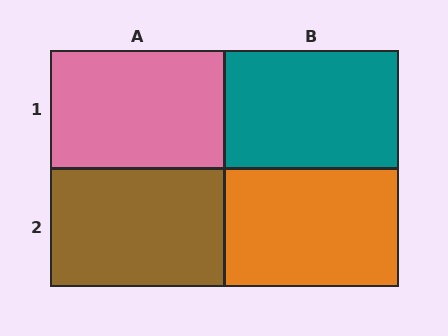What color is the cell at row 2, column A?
Brown.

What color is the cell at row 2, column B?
Orange.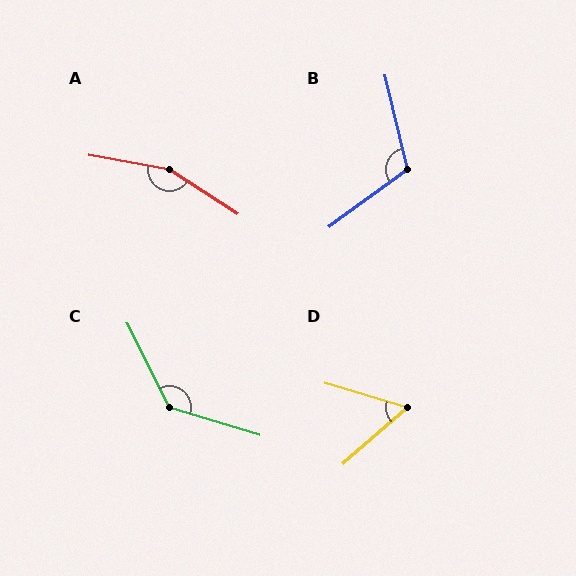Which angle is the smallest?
D, at approximately 58 degrees.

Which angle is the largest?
A, at approximately 157 degrees.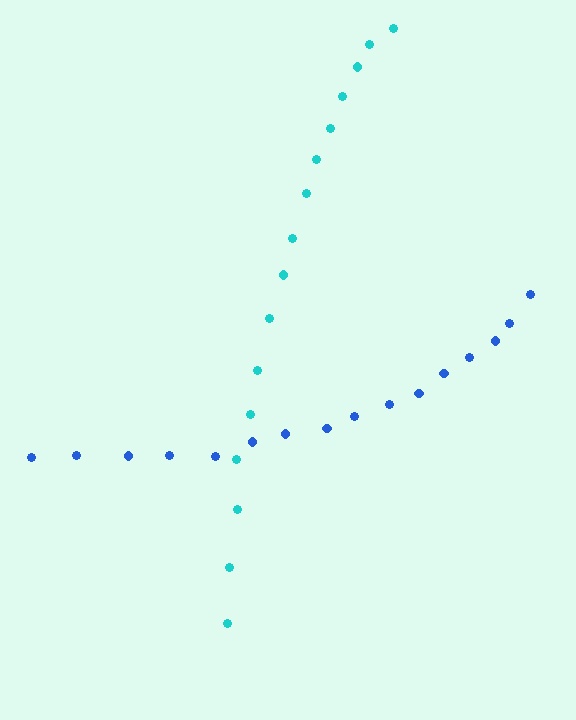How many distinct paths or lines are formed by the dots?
There are 2 distinct paths.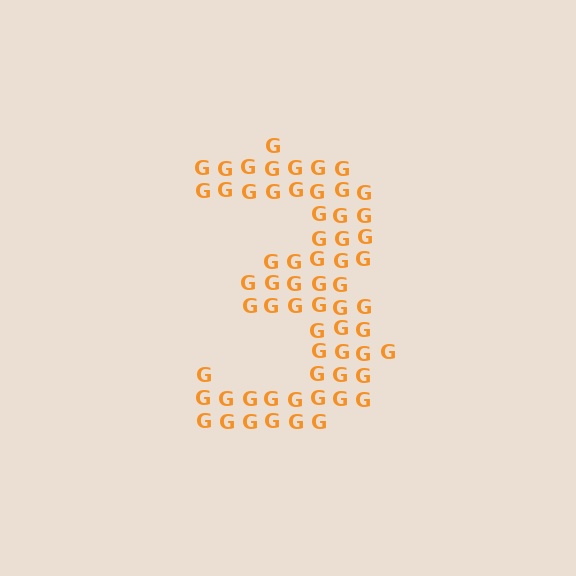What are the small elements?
The small elements are letter G's.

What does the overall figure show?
The overall figure shows the digit 3.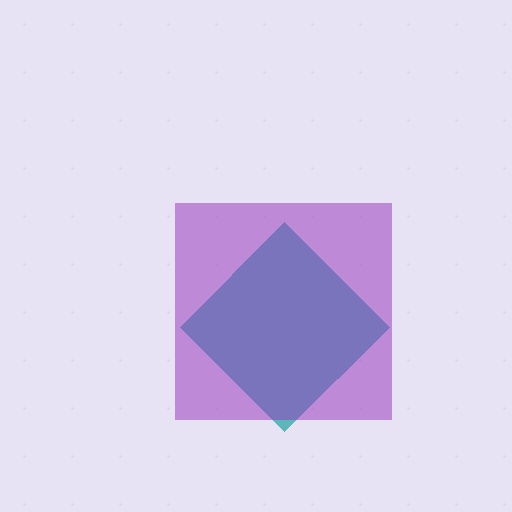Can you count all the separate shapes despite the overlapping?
Yes, there are 2 separate shapes.